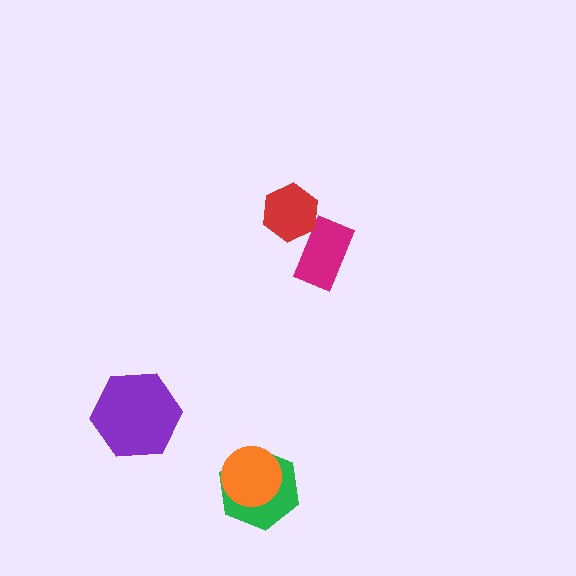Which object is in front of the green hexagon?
The orange circle is in front of the green hexagon.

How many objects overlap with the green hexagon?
1 object overlaps with the green hexagon.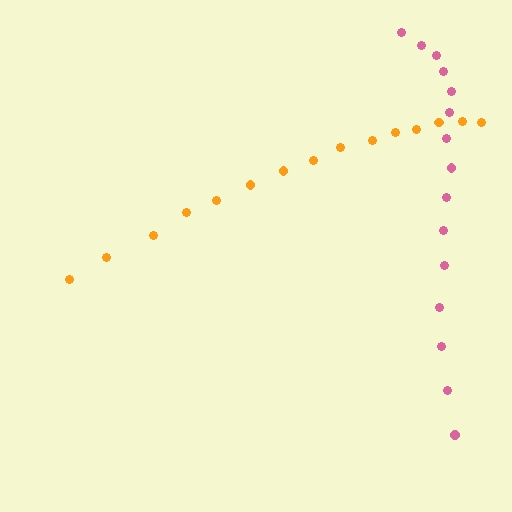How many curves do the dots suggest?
There are 2 distinct paths.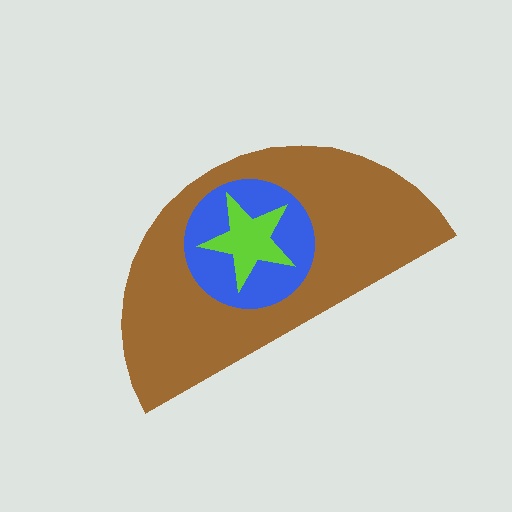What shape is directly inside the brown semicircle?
The blue circle.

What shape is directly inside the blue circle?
The lime star.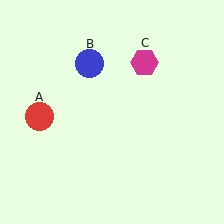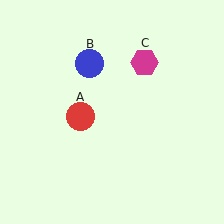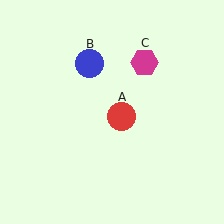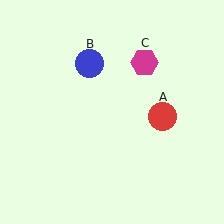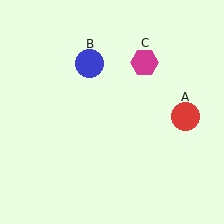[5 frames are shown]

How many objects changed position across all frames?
1 object changed position: red circle (object A).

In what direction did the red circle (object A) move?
The red circle (object A) moved right.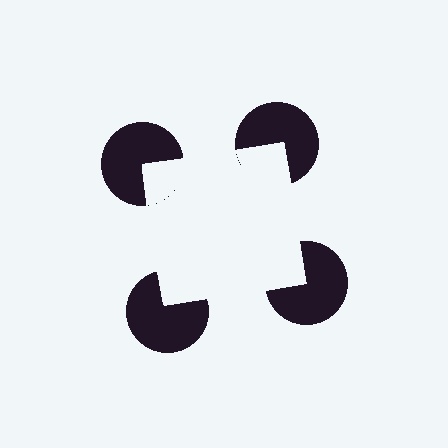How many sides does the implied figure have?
4 sides.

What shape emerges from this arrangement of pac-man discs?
An illusory square — its edges are inferred from the aligned wedge cuts in the pac-man discs, not physically drawn.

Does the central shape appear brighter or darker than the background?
It typically appears slightly brighter than the background, even though no actual brightness change is drawn.